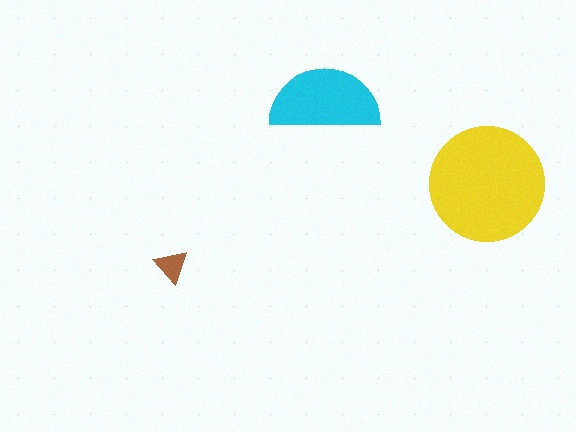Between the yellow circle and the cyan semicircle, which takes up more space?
The yellow circle.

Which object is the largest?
The yellow circle.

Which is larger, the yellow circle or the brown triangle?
The yellow circle.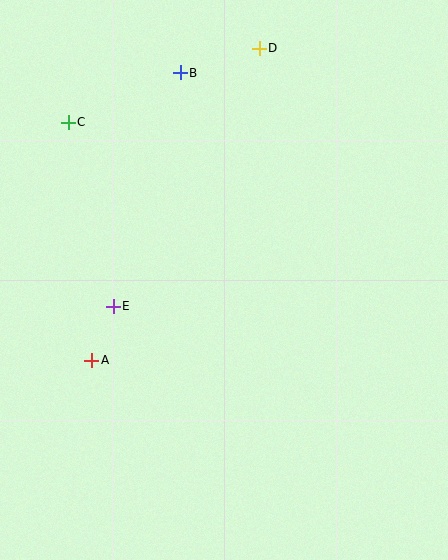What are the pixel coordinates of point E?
Point E is at (113, 306).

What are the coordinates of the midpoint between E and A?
The midpoint between E and A is at (103, 333).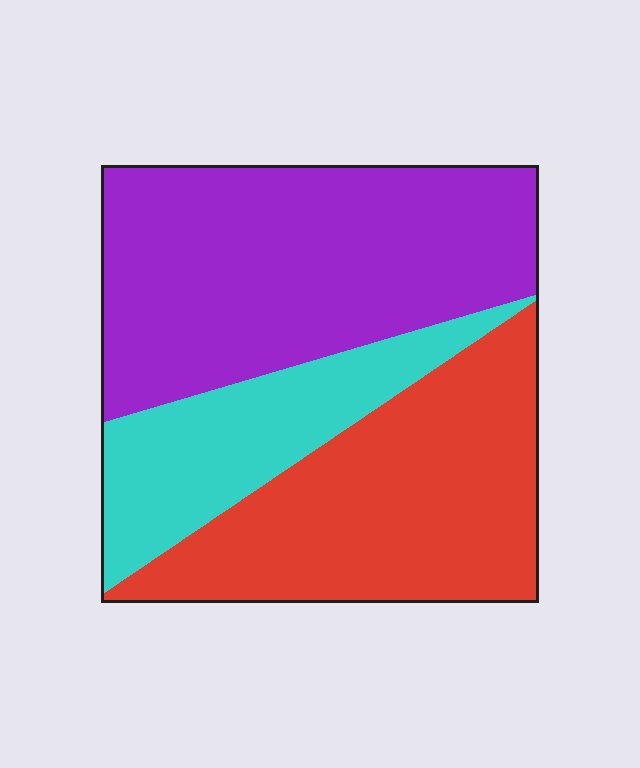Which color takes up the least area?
Cyan, at roughly 20%.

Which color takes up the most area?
Purple, at roughly 45%.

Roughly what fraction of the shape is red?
Red covers around 35% of the shape.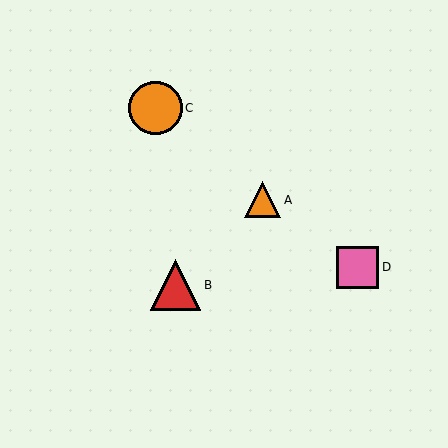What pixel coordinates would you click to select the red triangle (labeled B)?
Click at (175, 285) to select the red triangle B.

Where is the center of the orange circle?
The center of the orange circle is at (155, 108).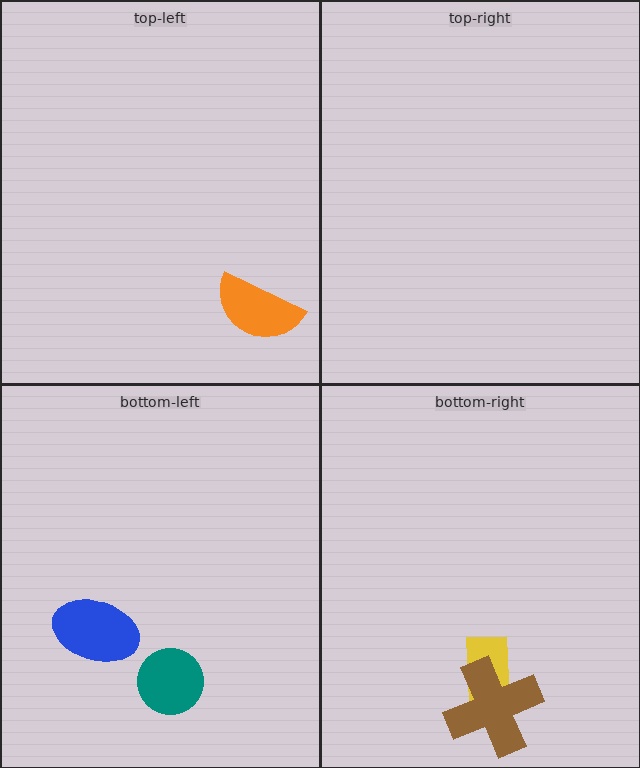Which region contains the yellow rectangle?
The bottom-right region.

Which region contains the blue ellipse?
The bottom-left region.